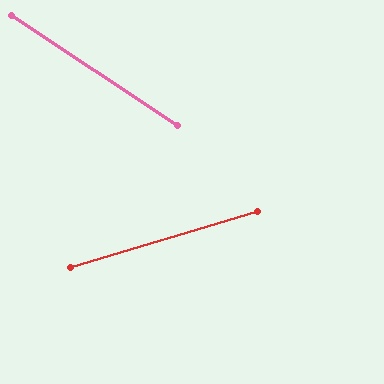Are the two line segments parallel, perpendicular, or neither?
Neither parallel nor perpendicular — they differ by about 50°.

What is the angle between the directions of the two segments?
Approximately 50 degrees.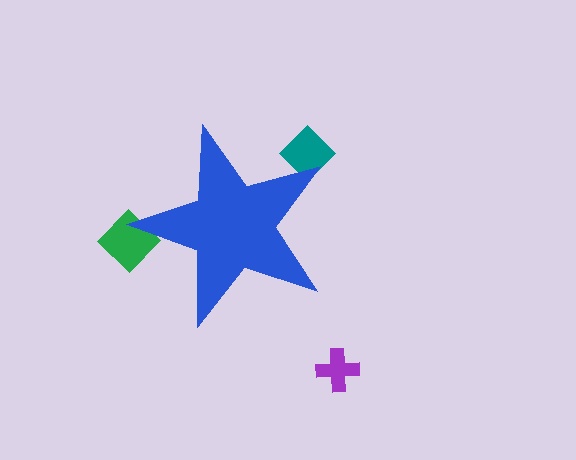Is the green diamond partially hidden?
Yes, the green diamond is partially hidden behind the blue star.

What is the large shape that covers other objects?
A blue star.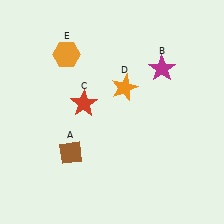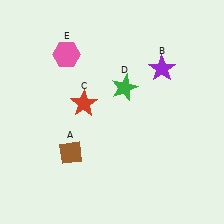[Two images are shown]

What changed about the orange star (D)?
In Image 1, D is orange. In Image 2, it changed to green.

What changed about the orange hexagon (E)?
In Image 1, E is orange. In Image 2, it changed to pink.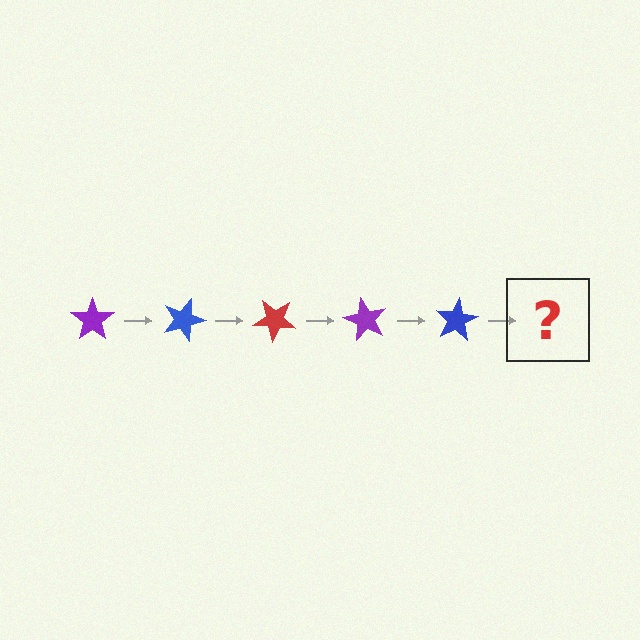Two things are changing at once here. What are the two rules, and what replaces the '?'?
The two rules are that it rotates 20 degrees each step and the color cycles through purple, blue, and red. The '?' should be a red star, rotated 100 degrees from the start.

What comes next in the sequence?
The next element should be a red star, rotated 100 degrees from the start.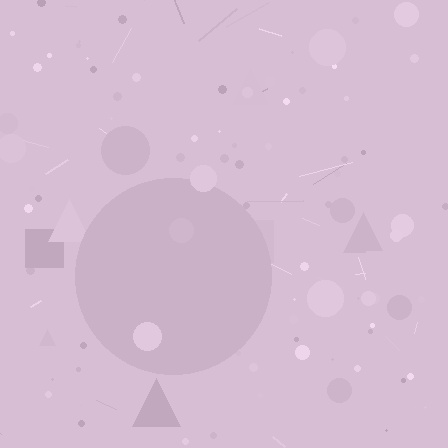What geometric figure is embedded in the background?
A circle is embedded in the background.